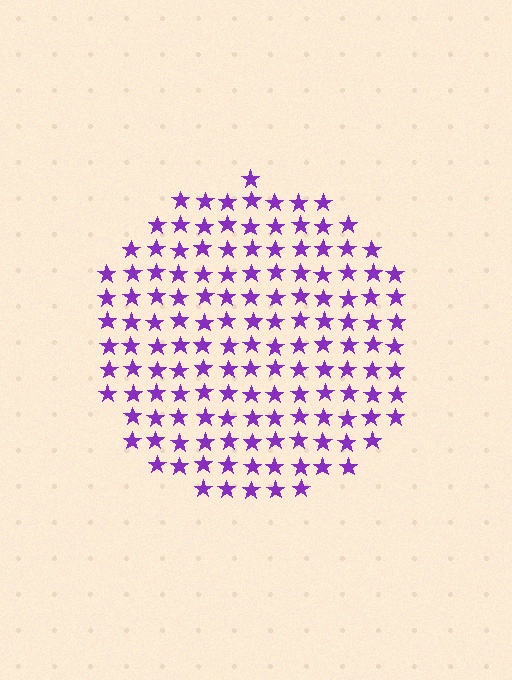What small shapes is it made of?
It is made of small stars.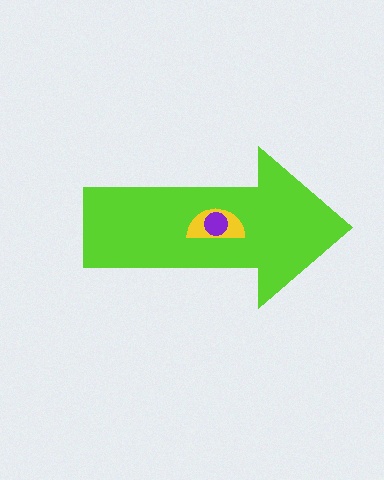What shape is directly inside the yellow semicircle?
The purple circle.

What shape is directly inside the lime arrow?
The yellow semicircle.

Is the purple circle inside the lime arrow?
Yes.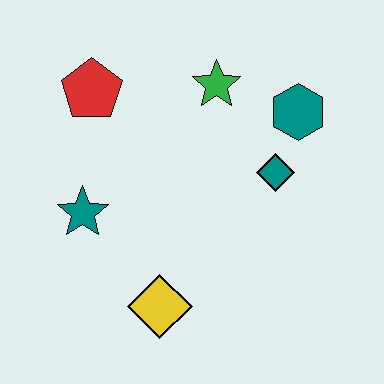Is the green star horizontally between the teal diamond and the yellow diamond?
Yes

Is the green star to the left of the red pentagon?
No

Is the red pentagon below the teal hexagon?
No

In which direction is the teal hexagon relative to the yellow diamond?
The teal hexagon is above the yellow diamond.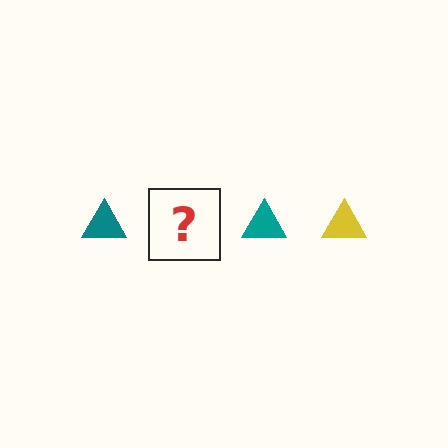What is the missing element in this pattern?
The missing element is a yellow triangle.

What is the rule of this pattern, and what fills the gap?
The rule is that the pattern cycles through teal, yellow triangles. The gap should be filled with a yellow triangle.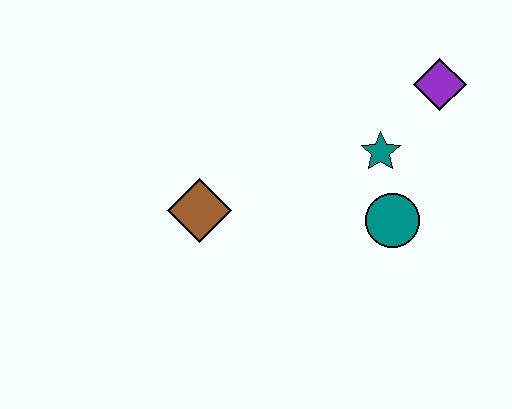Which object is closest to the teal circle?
The teal star is closest to the teal circle.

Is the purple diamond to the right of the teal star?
Yes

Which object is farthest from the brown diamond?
The purple diamond is farthest from the brown diamond.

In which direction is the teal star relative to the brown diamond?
The teal star is to the right of the brown diamond.